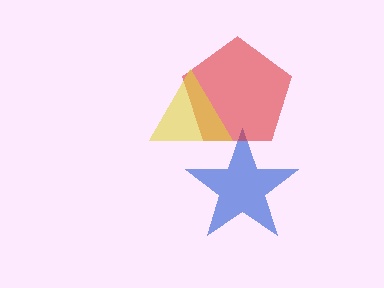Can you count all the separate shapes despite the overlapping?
Yes, there are 3 separate shapes.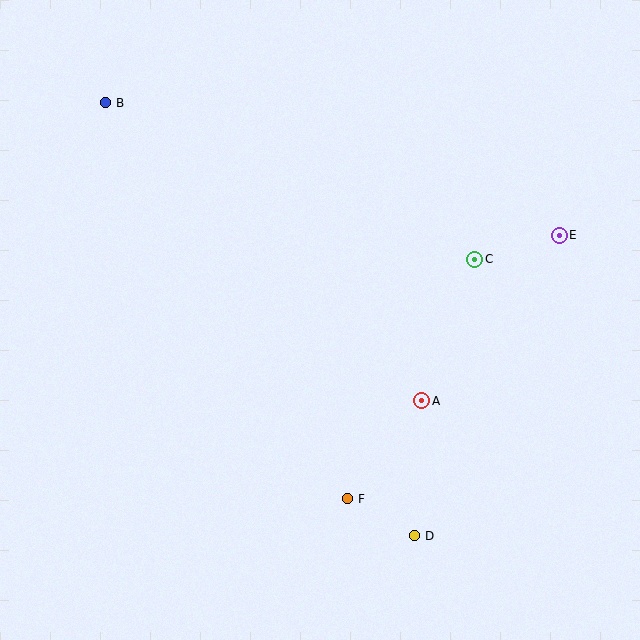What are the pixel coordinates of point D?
Point D is at (415, 536).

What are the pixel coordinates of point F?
Point F is at (348, 499).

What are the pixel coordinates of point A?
Point A is at (422, 401).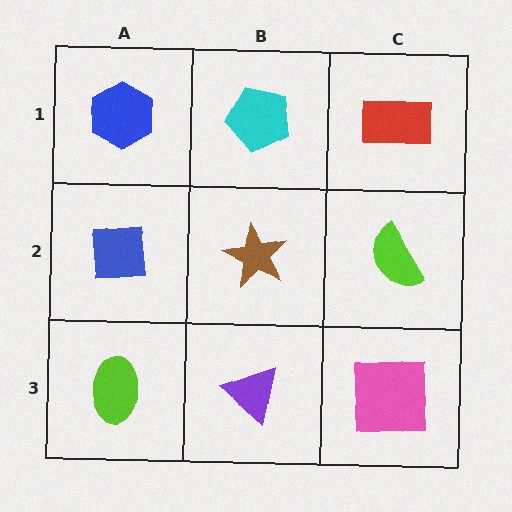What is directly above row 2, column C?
A red rectangle.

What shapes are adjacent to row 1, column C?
A lime semicircle (row 2, column C), a cyan pentagon (row 1, column B).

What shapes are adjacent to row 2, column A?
A blue hexagon (row 1, column A), a lime ellipse (row 3, column A), a brown star (row 2, column B).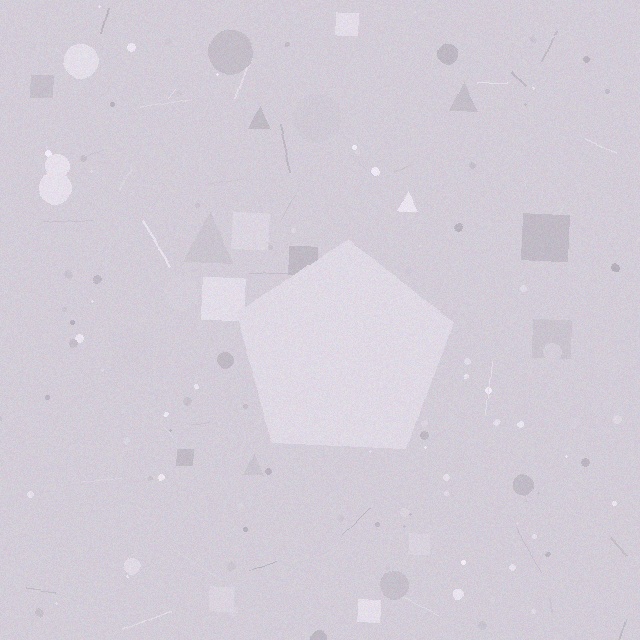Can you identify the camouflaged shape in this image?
The camouflaged shape is a pentagon.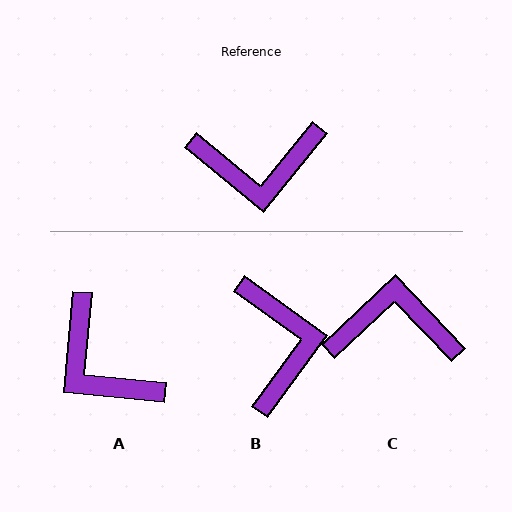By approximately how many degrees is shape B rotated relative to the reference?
Approximately 93 degrees counter-clockwise.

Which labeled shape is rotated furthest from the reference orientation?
C, about 173 degrees away.